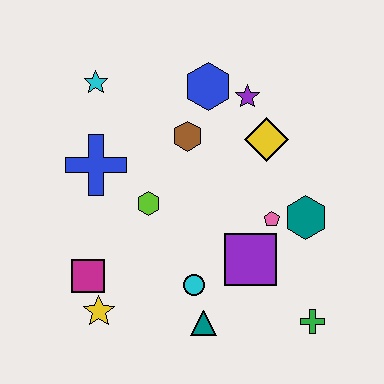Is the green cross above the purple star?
No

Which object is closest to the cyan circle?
The teal triangle is closest to the cyan circle.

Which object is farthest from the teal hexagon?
The cyan star is farthest from the teal hexagon.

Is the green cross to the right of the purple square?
Yes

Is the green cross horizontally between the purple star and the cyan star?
No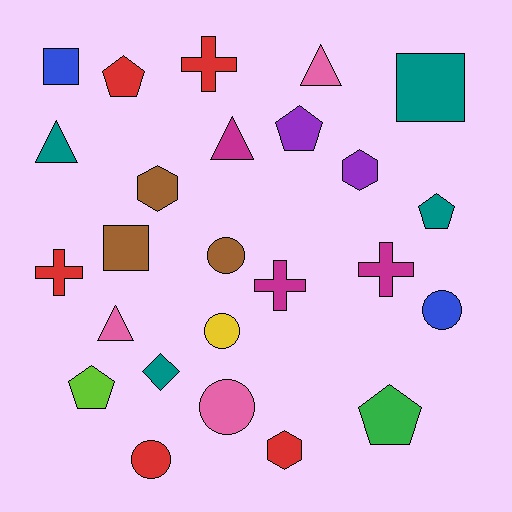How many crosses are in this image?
There are 4 crosses.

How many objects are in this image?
There are 25 objects.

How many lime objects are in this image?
There is 1 lime object.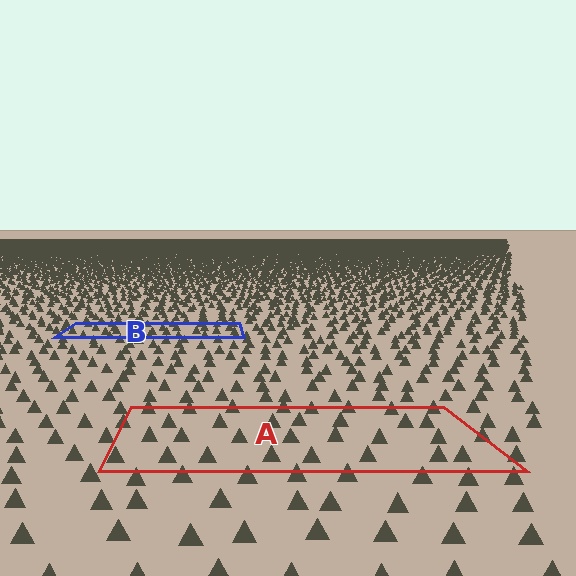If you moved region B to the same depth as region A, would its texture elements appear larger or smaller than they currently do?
They would appear larger. At a closer depth, the same texture elements are projected at a bigger on-screen size.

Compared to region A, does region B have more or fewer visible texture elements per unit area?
Region B has more texture elements per unit area — they are packed more densely because it is farther away.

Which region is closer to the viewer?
Region A is closer. The texture elements there are larger and more spread out.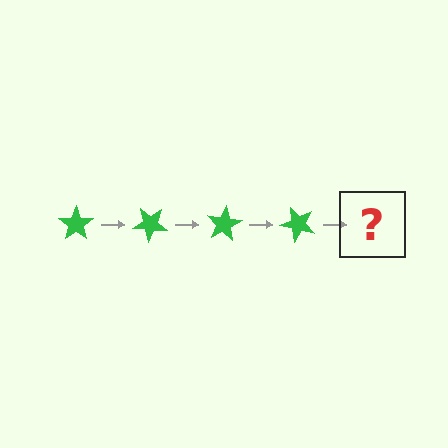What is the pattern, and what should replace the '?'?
The pattern is that the star rotates 40 degrees each step. The '?' should be a green star rotated 160 degrees.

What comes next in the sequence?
The next element should be a green star rotated 160 degrees.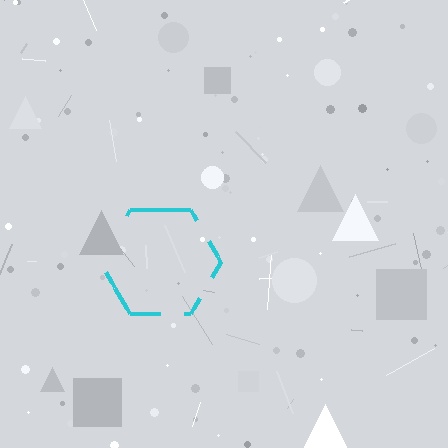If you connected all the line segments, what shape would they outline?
They would outline a hexagon.